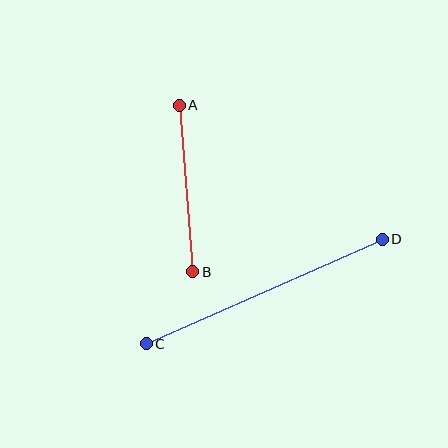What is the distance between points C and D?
The distance is approximately 258 pixels.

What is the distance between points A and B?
The distance is approximately 167 pixels.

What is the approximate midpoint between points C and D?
The midpoint is at approximately (264, 292) pixels.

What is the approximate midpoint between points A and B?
The midpoint is at approximately (186, 188) pixels.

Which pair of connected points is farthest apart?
Points C and D are farthest apart.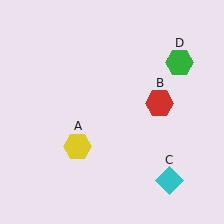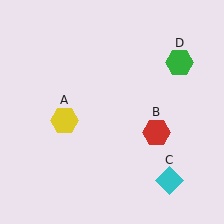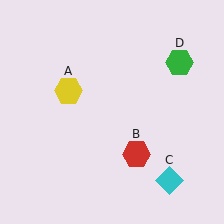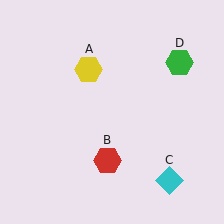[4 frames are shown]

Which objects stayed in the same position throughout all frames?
Cyan diamond (object C) and green hexagon (object D) remained stationary.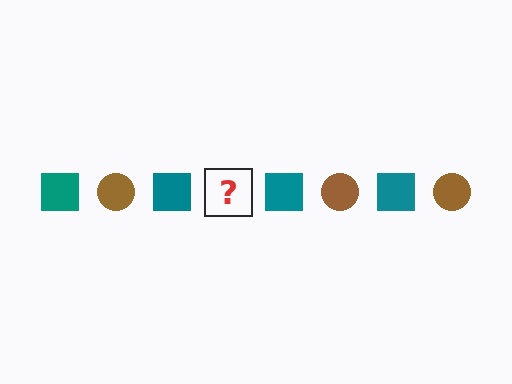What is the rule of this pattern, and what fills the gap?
The rule is that the pattern alternates between teal square and brown circle. The gap should be filled with a brown circle.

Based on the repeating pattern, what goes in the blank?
The blank should be a brown circle.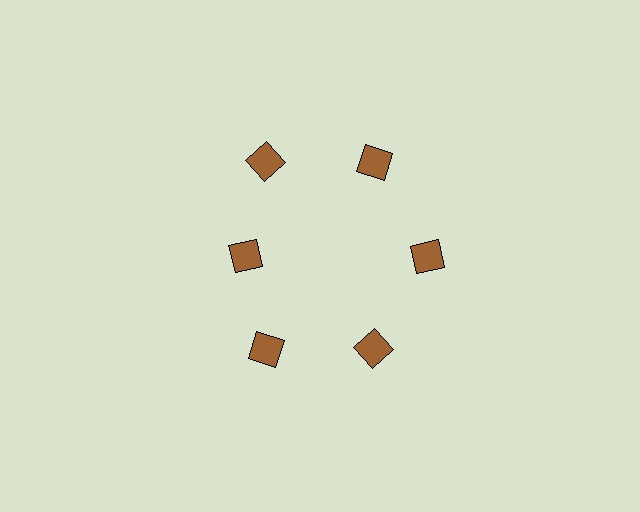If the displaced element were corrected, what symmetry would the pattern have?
It would have 6-fold rotational symmetry — the pattern would map onto itself every 60 degrees.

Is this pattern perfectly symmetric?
No. The 6 brown squares are arranged in a ring, but one element near the 9 o'clock position is pulled inward toward the center, breaking the 6-fold rotational symmetry.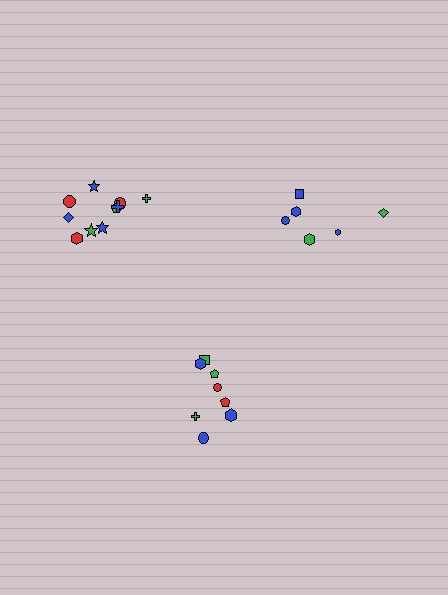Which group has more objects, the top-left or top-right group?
The top-left group.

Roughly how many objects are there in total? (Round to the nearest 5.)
Roughly 25 objects in total.